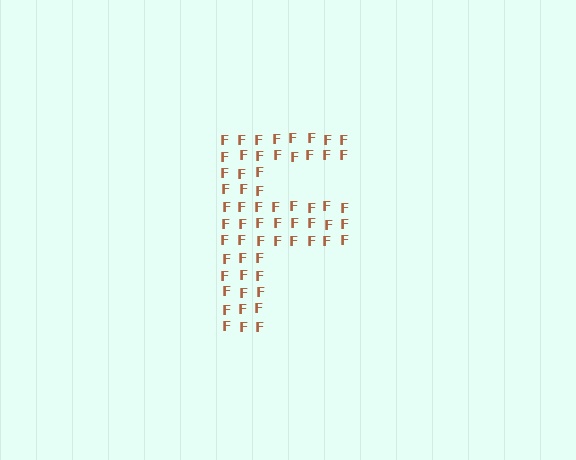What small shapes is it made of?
It is made of small letter F's.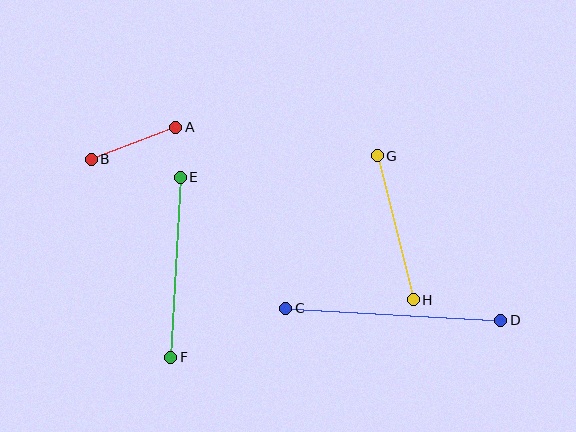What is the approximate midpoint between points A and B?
The midpoint is at approximately (133, 143) pixels.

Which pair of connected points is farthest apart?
Points C and D are farthest apart.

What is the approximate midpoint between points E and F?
The midpoint is at approximately (176, 267) pixels.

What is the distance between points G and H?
The distance is approximately 149 pixels.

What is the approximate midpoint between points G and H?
The midpoint is at approximately (395, 228) pixels.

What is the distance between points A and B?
The distance is approximately 91 pixels.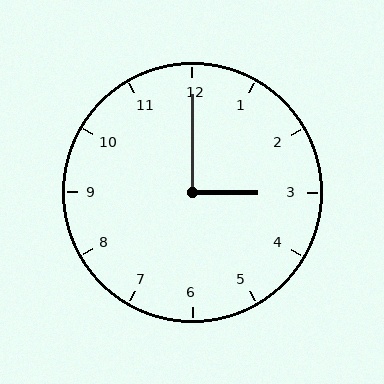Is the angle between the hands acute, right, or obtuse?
It is right.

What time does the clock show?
3:00.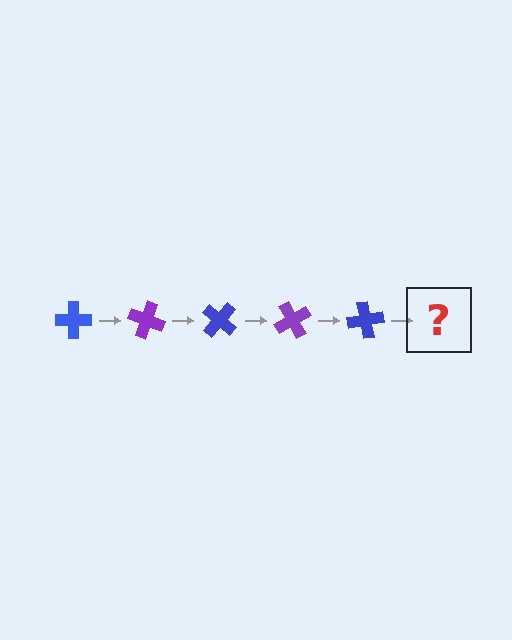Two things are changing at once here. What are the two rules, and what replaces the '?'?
The two rules are that it rotates 20 degrees each step and the color cycles through blue and purple. The '?' should be a purple cross, rotated 100 degrees from the start.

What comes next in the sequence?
The next element should be a purple cross, rotated 100 degrees from the start.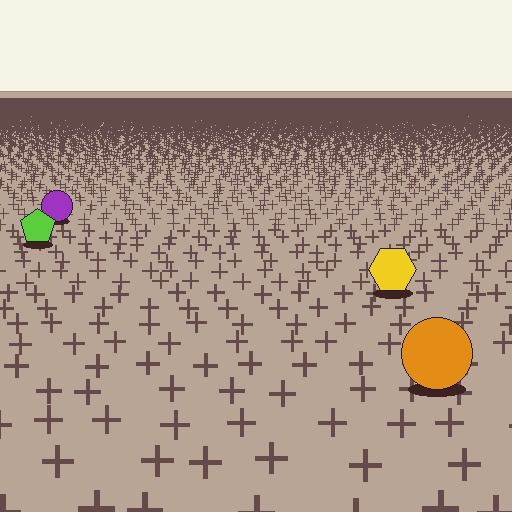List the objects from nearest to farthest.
From nearest to farthest: the orange circle, the yellow hexagon, the lime pentagon, the purple circle.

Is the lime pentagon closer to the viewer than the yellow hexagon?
No. The yellow hexagon is closer — you can tell from the texture gradient: the ground texture is coarser near it.